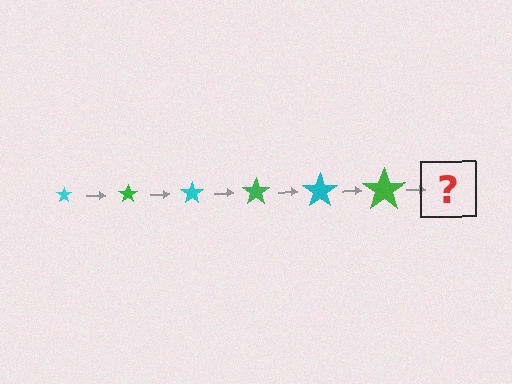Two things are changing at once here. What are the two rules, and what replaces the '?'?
The two rules are that the star grows larger each step and the color cycles through cyan and green. The '?' should be a cyan star, larger than the previous one.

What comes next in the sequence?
The next element should be a cyan star, larger than the previous one.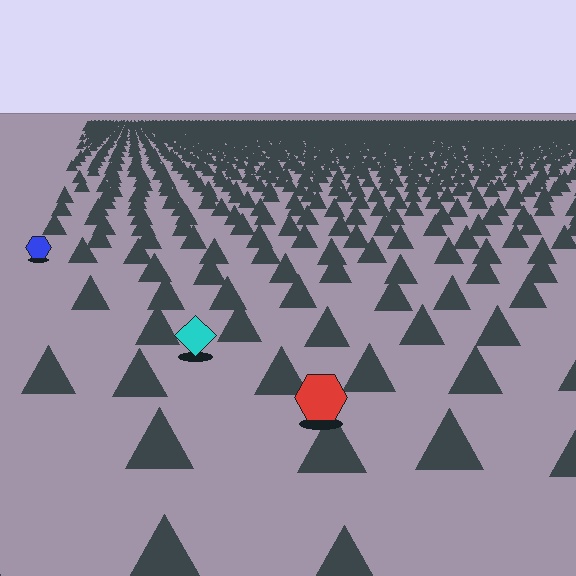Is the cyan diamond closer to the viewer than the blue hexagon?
Yes. The cyan diamond is closer — you can tell from the texture gradient: the ground texture is coarser near it.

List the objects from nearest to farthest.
From nearest to farthest: the red hexagon, the cyan diamond, the blue hexagon.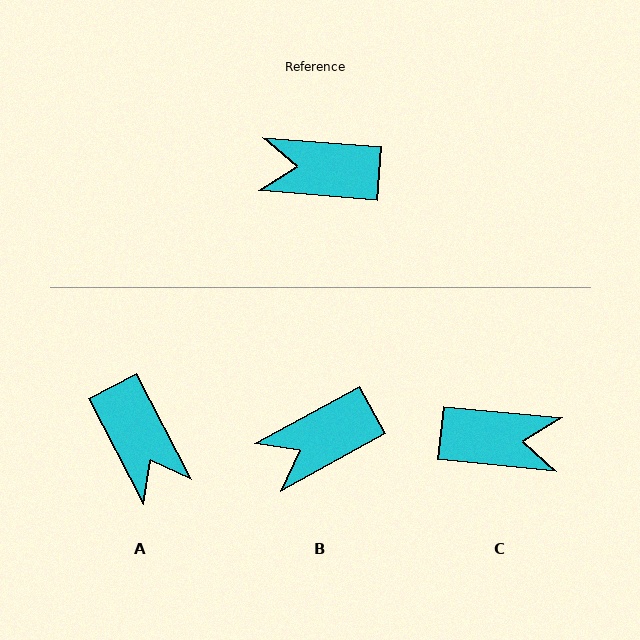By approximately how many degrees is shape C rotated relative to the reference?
Approximately 179 degrees counter-clockwise.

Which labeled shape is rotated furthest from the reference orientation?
C, about 179 degrees away.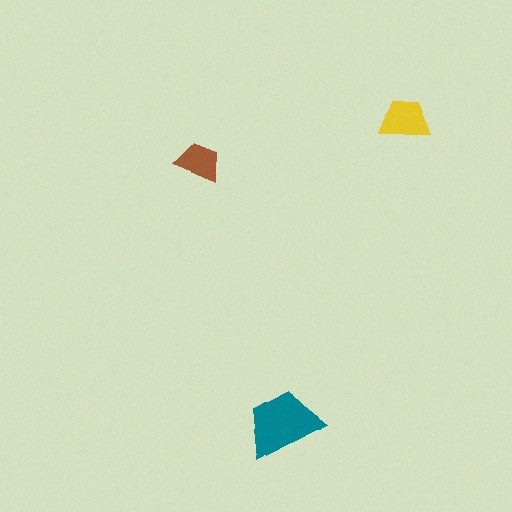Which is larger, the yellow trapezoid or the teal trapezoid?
The teal one.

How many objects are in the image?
There are 3 objects in the image.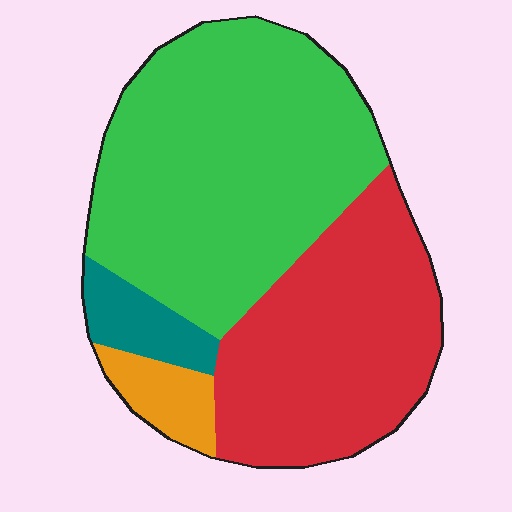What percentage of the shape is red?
Red covers 36% of the shape.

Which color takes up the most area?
Green, at roughly 50%.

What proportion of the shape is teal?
Teal covers about 5% of the shape.